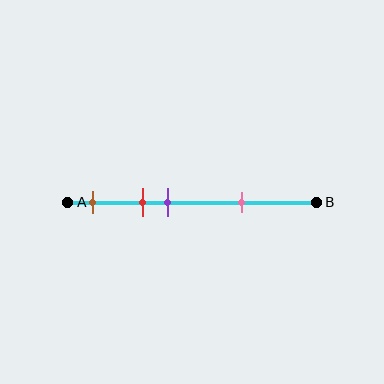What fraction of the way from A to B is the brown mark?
The brown mark is approximately 10% (0.1) of the way from A to B.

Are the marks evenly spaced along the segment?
No, the marks are not evenly spaced.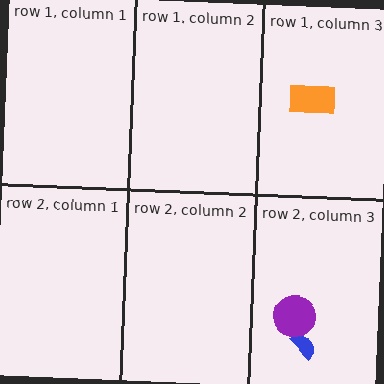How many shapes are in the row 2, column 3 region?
2.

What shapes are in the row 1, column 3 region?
The orange rectangle.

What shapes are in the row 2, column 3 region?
The blue semicircle, the purple circle.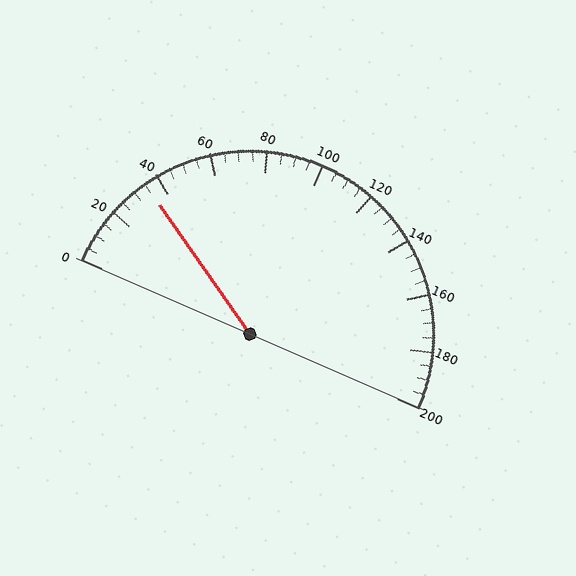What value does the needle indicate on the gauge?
The needle indicates approximately 35.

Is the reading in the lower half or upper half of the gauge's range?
The reading is in the lower half of the range (0 to 200).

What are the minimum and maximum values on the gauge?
The gauge ranges from 0 to 200.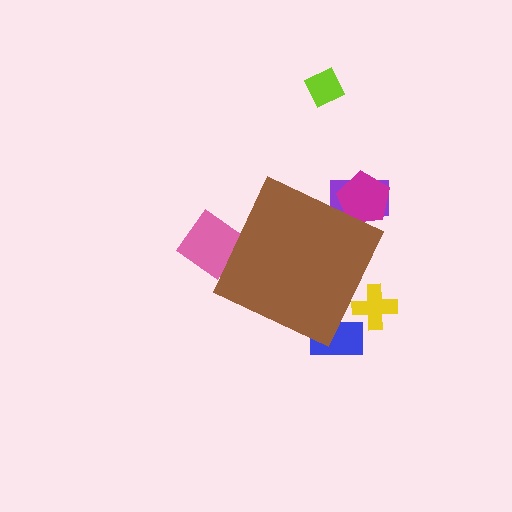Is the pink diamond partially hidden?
Yes, the pink diamond is partially hidden behind the brown diamond.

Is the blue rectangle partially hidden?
Yes, the blue rectangle is partially hidden behind the brown diamond.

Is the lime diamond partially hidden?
No, the lime diamond is fully visible.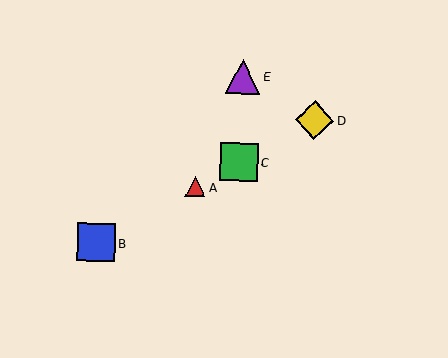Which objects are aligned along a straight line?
Objects A, B, C, D are aligned along a straight line.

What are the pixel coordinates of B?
Object B is at (96, 242).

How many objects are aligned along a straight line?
4 objects (A, B, C, D) are aligned along a straight line.